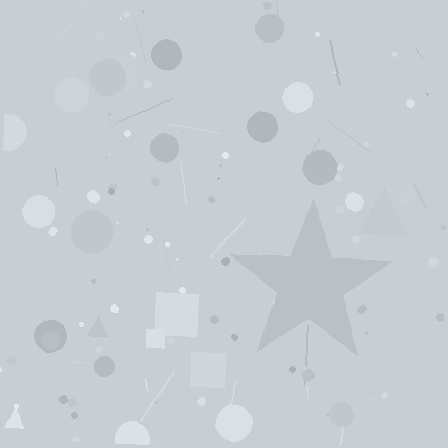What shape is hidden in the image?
A star is hidden in the image.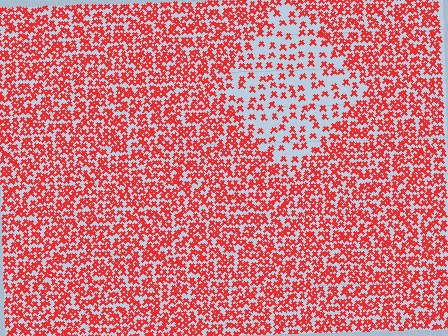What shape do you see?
I see a diamond.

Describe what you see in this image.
The image contains small red elements arranged at two different densities. A diamond-shaped region is visible where the elements are less densely packed than the surrounding area.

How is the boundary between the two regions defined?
The boundary is defined by a change in element density (approximately 2.3x ratio). All elements are the same color, size, and shape.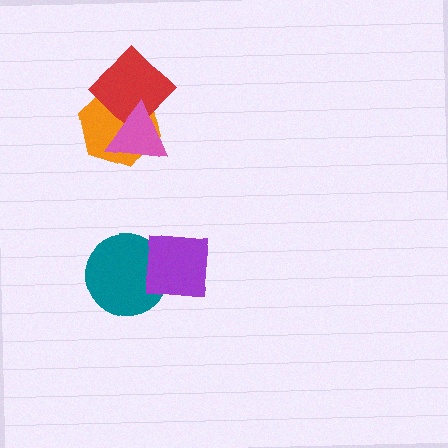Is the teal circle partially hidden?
Yes, it is partially covered by another shape.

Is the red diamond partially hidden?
Yes, it is partially covered by another shape.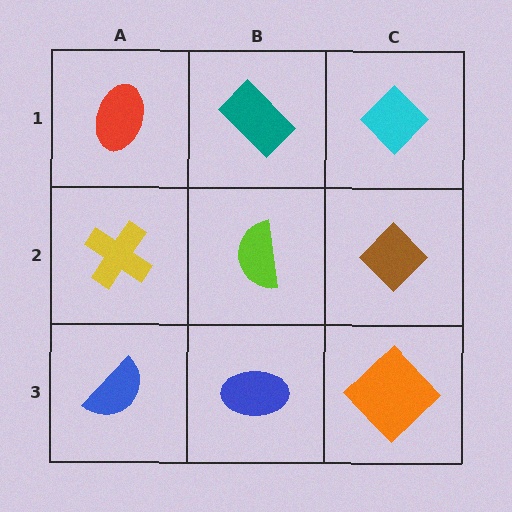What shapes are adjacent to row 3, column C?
A brown diamond (row 2, column C), a blue ellipse (row 3, column B).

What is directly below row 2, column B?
A blue ellipse.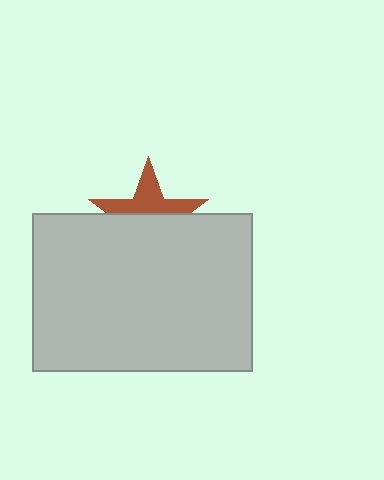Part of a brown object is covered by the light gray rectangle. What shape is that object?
It is a star.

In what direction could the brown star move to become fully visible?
The brown star could move up. That would shift it out from behind the light gray rectangle entirely.